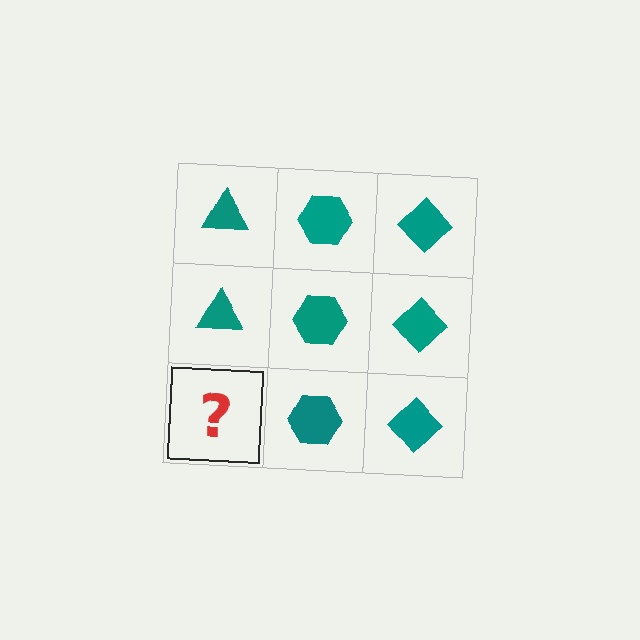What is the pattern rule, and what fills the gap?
The rule is that each column has a consistent shape. The gap should be filled with a teal triangle.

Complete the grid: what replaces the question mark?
The question mark should be replaced with a teal triangle.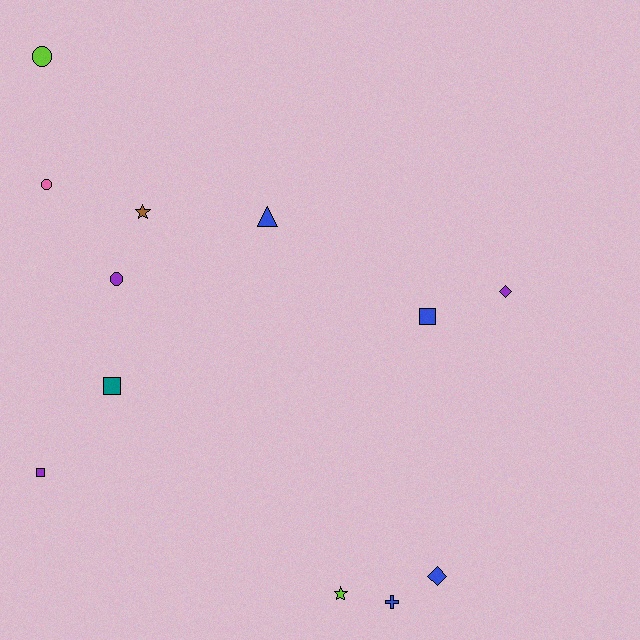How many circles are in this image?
There are 3 circles.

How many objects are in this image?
There are 12 objects.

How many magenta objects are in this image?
There are no magenta objects.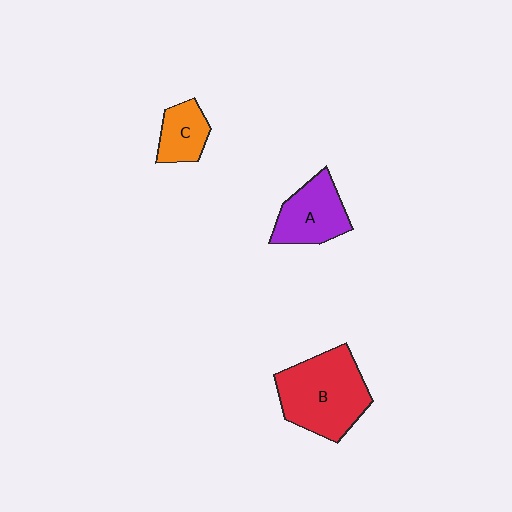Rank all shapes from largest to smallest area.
From largest to smallest: B (red), A (purple), C (orange).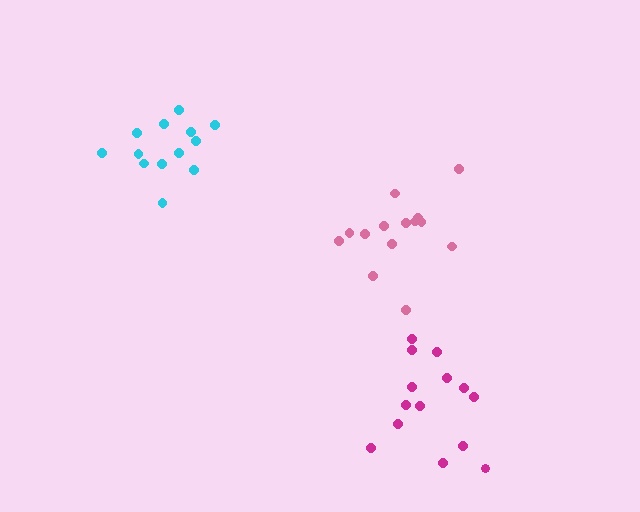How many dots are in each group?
Group 1: 14 dots, Group 2: 13 dots, Group 3: 14 dots (41 total).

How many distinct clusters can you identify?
There are 3 distinct clusters.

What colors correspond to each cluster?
The clusters are colored: pink, cyan, magenta.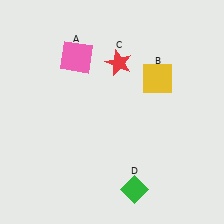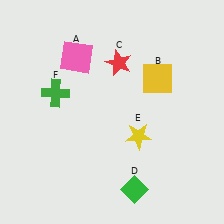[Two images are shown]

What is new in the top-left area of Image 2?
A green cross (F) was added in the top-left area of Image 2.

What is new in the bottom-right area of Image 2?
A yellow star (E) was added in the bottom-right area of Image 2.